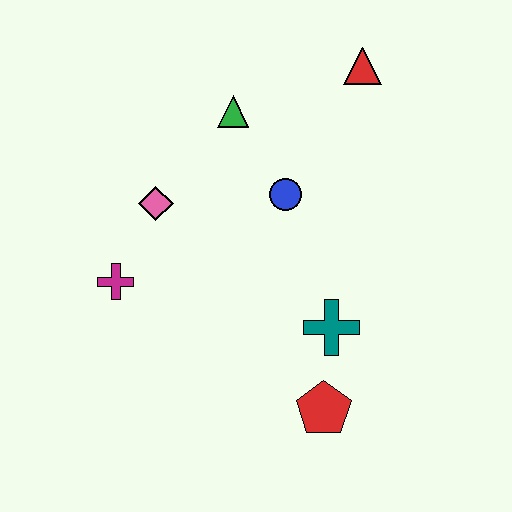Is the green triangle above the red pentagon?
Yes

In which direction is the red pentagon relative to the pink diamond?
The red pentagon is below the pink diamond.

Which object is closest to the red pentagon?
The teal cross is closest to the red pentagon.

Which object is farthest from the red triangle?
The red pentagon is farthest from the red triangle.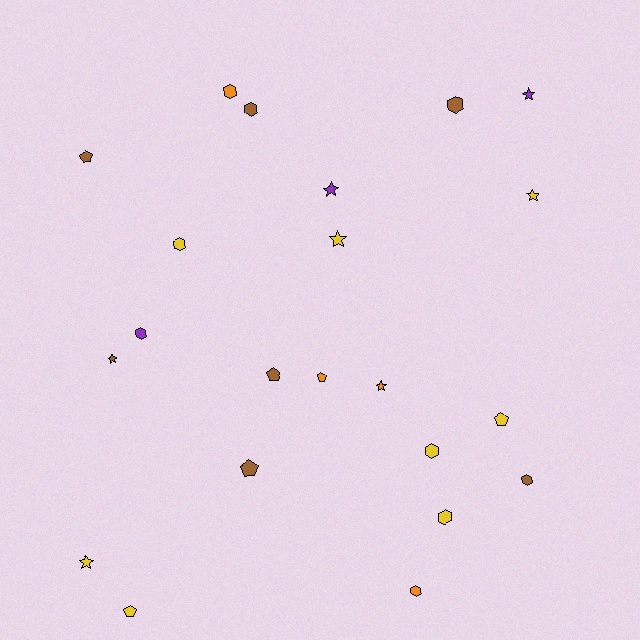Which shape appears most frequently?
Hexagon, with 9 objects.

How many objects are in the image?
There are 22 objects.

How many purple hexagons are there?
There is 1 purple hexagon.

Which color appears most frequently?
Yellow, with 8 objects.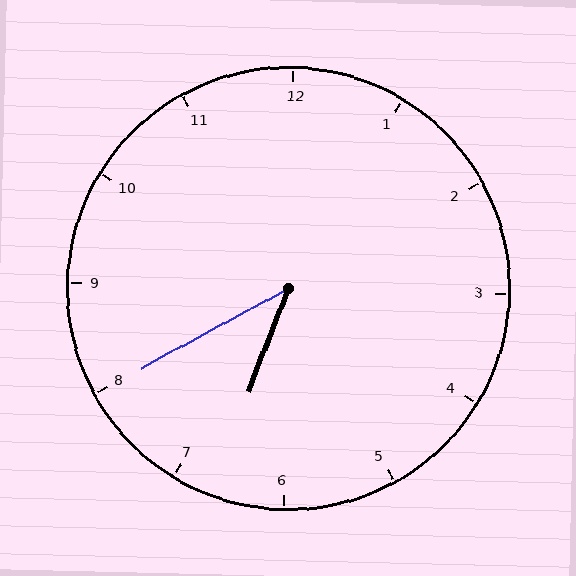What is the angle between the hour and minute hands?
Approximately 40 degrees.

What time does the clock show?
6:40.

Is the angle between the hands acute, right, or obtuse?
It is acute.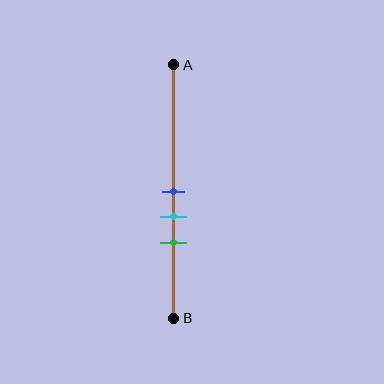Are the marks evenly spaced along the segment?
Yes, the marks are approximately evenly spaced.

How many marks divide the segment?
There are 3 marks dividing the segment.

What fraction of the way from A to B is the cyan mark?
The cyan mark is approximately 60% (0.6) of the way from A to B.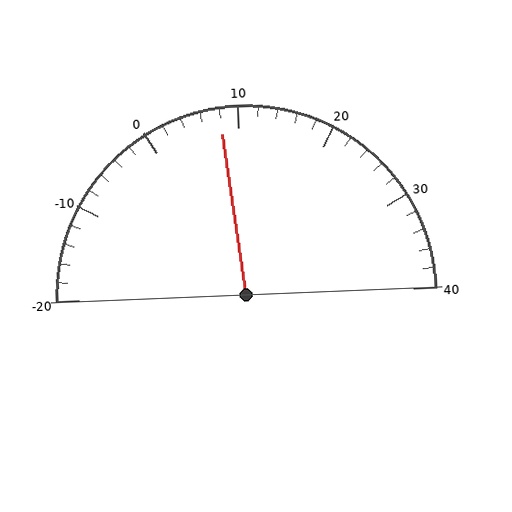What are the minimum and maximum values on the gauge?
The gauge ranges from -20 to 40.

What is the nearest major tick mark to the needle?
The nearest major tick mark is 10.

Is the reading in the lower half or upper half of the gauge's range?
The reading is in the lower half of the range (-20 to 40).